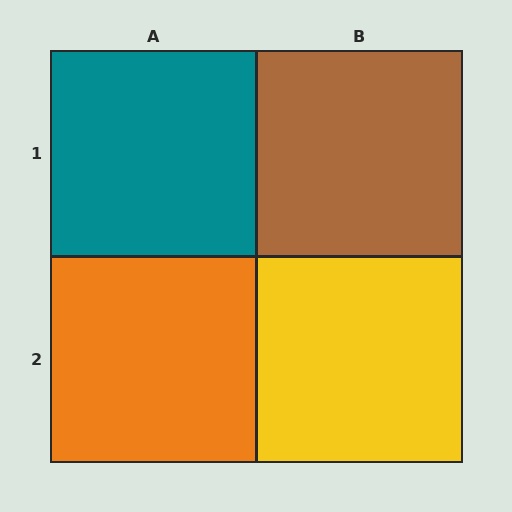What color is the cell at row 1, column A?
Teal.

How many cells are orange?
1 cell is orange.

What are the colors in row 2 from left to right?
Orange, yellow.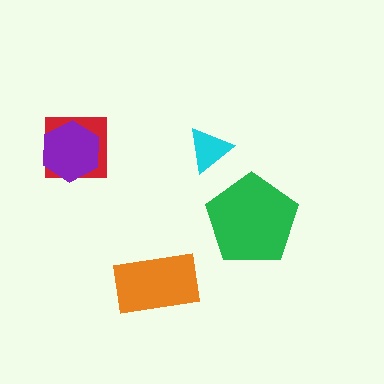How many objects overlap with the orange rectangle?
0 objects overlap with the orange rectangle.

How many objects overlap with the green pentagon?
0 objects overlap with the green pentagon.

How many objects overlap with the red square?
1 object overlaps with the red square.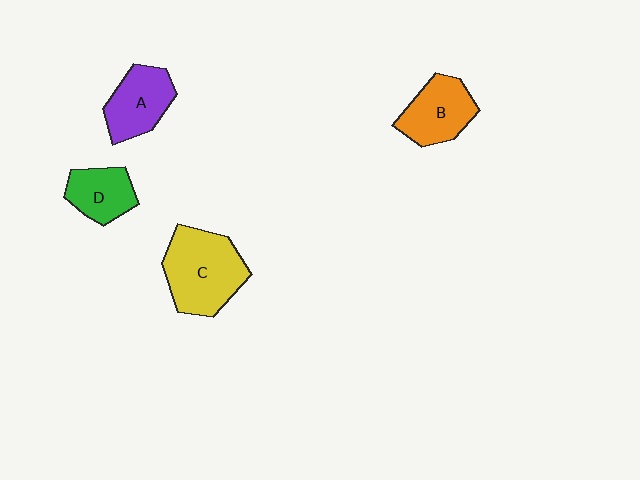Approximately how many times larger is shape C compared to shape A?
Approximately 1.5 times.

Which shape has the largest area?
Shape C (yellow).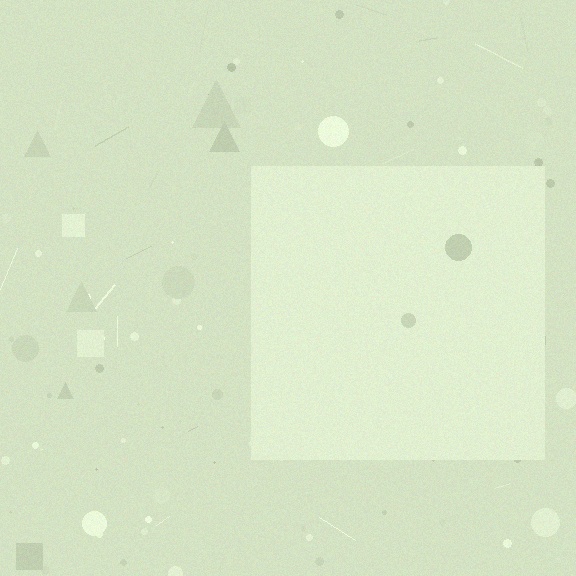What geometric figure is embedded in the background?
A square is embedded in the background.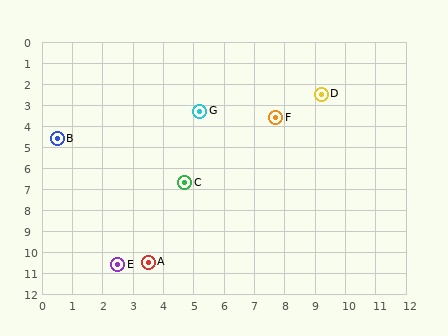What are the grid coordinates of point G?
Point G is at approximately (5.2, 3.3).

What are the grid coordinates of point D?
Point D is at approximately (9.2, 2.5).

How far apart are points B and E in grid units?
Points B and E are about 6.3 grid units apart.